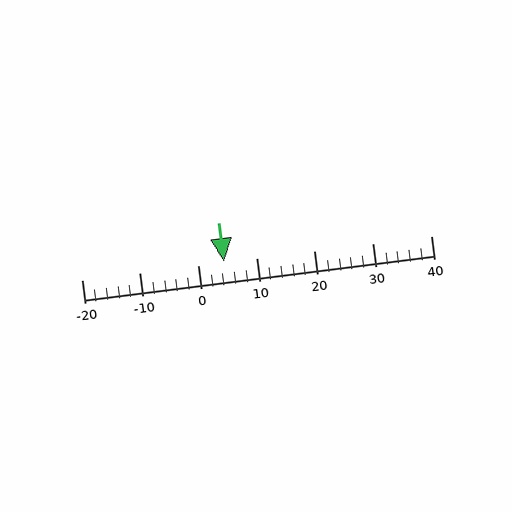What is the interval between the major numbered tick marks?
The major tick marks are spaced 10 units apart.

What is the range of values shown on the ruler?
The ruler shows values from -20 to 40.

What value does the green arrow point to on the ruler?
The green arrow points to approximately 4.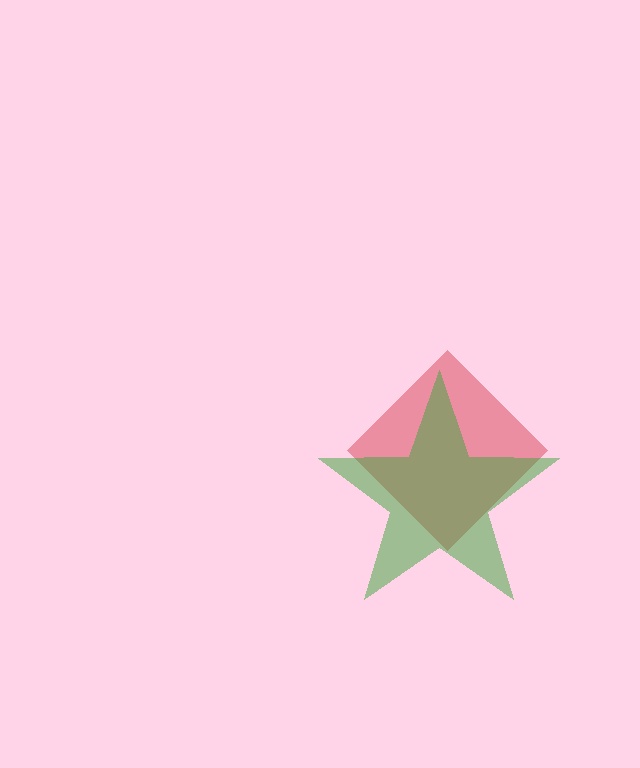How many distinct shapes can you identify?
There are 2 distinct shapes: a red diamond, a green star.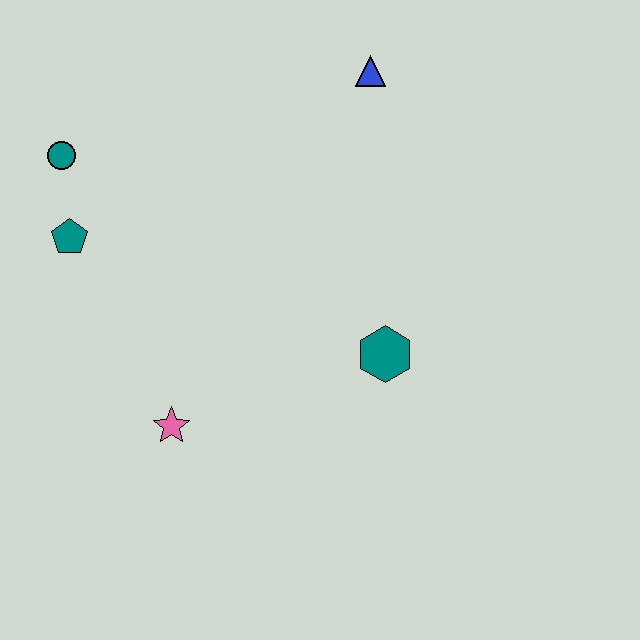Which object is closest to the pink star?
The teal pentagon is closest to the pink star.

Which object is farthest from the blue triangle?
The pink star is farthest from the blue triangle.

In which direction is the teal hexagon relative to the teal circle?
The teal hexagon is to the right of the teal circle.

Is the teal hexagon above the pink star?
Yes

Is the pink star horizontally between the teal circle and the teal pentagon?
No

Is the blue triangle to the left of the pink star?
No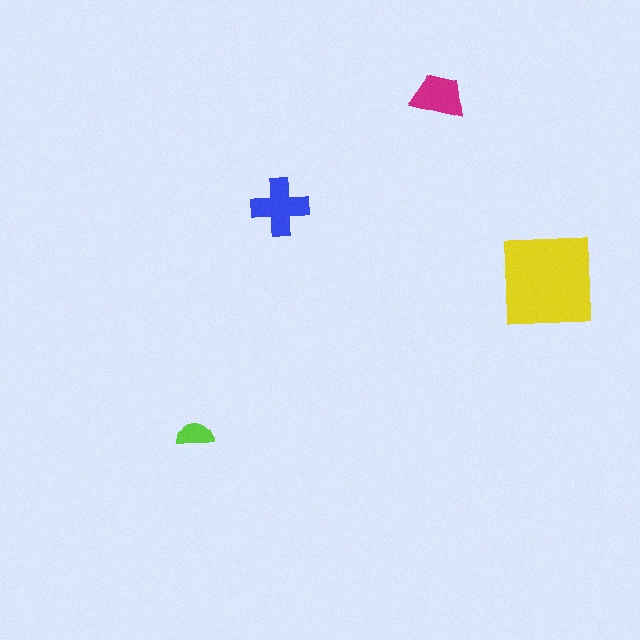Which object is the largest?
The yellow square.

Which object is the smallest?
The lime semicircle.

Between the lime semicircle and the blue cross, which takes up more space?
The blue cross.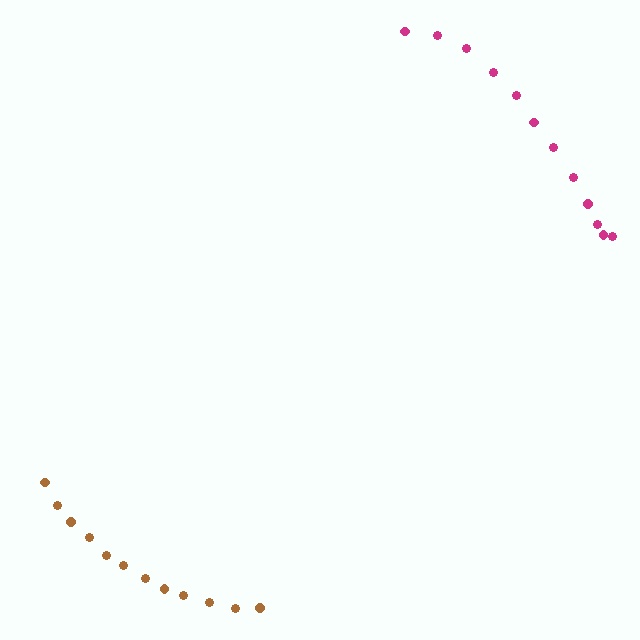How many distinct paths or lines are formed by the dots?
There are 2 distinct paths.